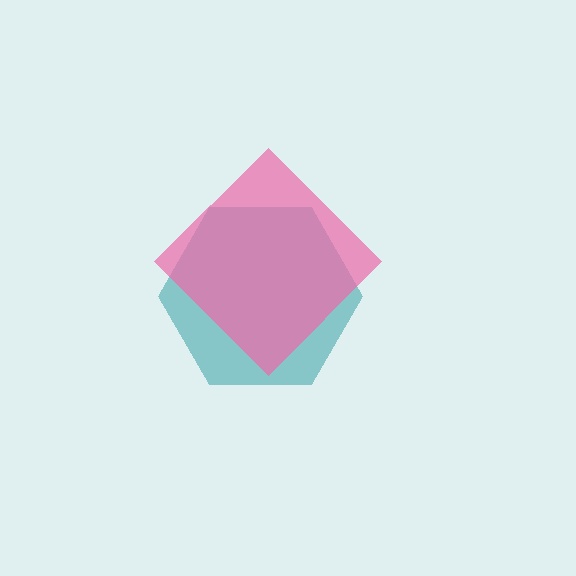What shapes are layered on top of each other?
The layered shapes are: a teal hexagon, a pink diamond.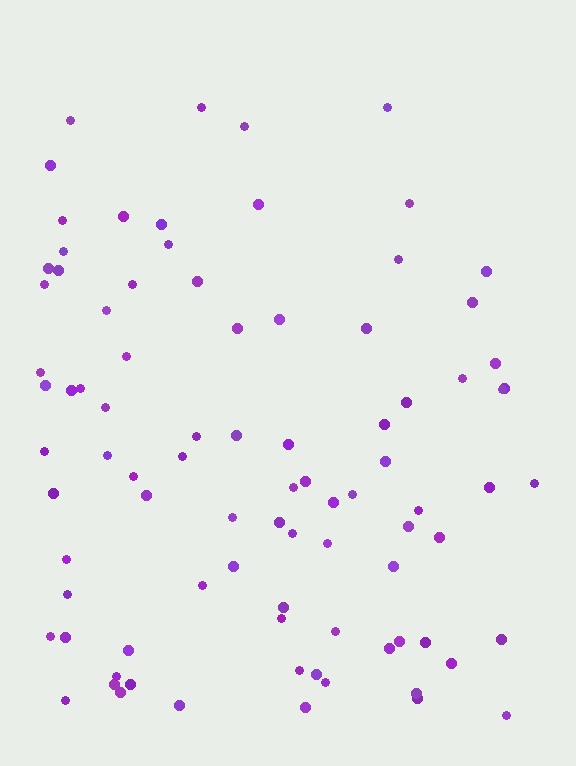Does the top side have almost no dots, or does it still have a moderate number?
Still a moderate number, just noticeably fewer than the bottom.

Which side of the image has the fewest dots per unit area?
The top.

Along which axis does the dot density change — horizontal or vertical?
Vertical.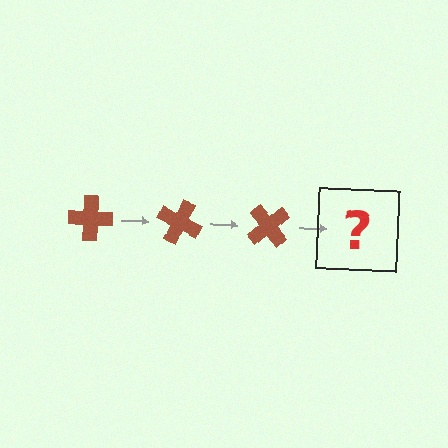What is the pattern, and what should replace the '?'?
The pattern is that the cross rotates 25 degrees each step. The '?' should be a brown cross rotated 75 degrees.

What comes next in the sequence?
The next element should be a brown cross rotated 75 degrees.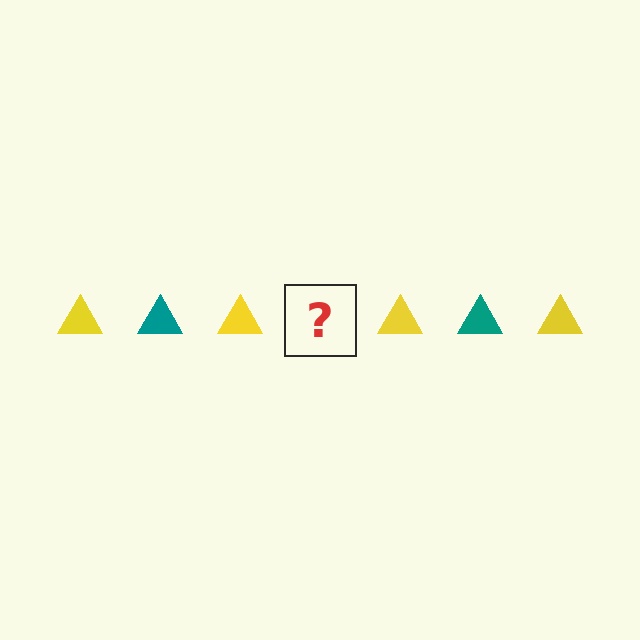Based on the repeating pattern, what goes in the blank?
The blank should be a teal triangle.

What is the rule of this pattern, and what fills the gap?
The rule is that the pattern cycles through yellow, teal triangles. The gap should be filled with a teal triangle.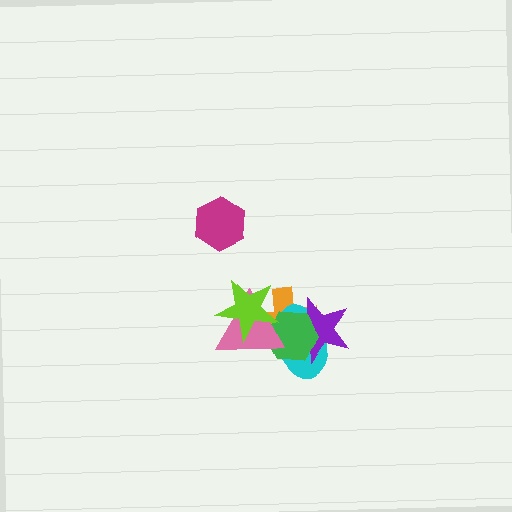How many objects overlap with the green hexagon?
5 objects overlap with the green hexagon.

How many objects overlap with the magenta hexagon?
0 objects overlap with the magenta hexagon.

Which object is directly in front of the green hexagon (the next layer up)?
The pink triangle is directly in front of the green hexagon.